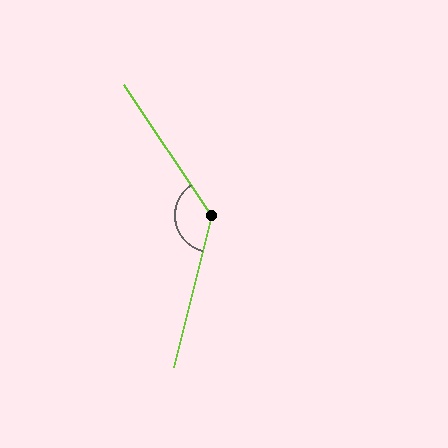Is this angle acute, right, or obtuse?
It is obtuse.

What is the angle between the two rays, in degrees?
Approximately 132 degrees.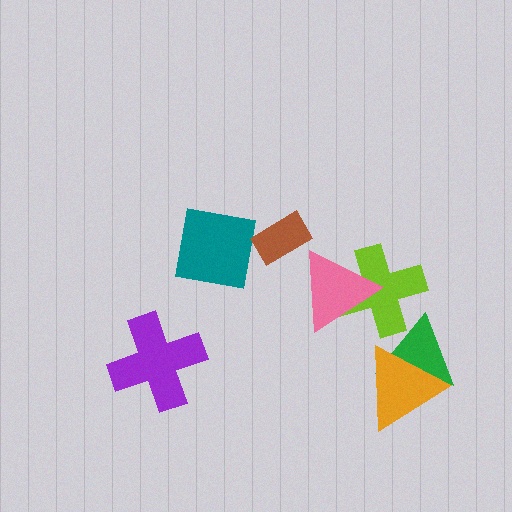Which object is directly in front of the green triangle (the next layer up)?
The lime cross is directly in front of the green triangle.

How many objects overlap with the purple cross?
0 objects overlap with the purple cross.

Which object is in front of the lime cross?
The pink triangle is in front of the lime cross.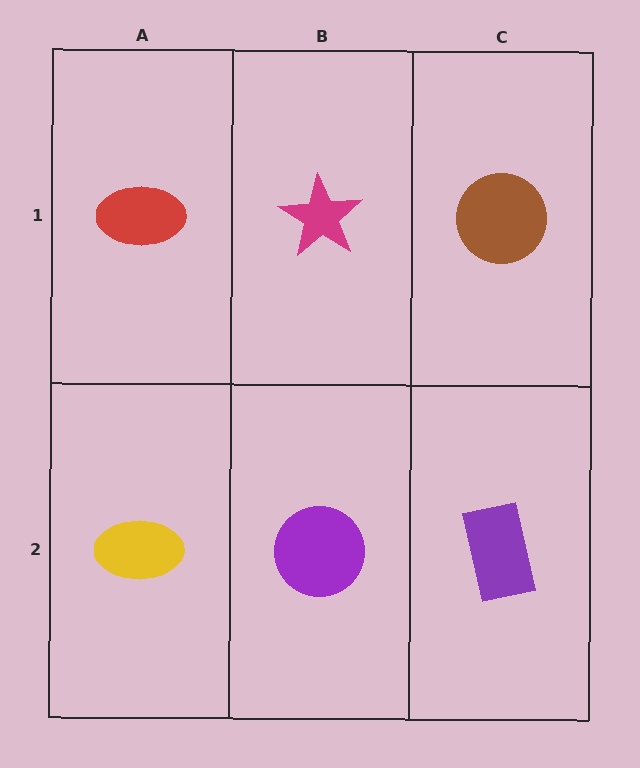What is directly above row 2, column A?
A red ellipse.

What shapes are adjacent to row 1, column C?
A purple rectangle (row 2, column C), a magenta star (row 1, column B).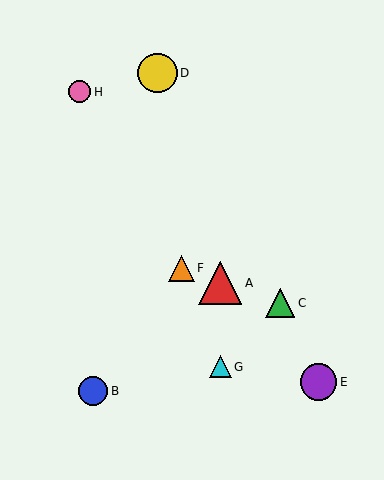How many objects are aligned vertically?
2 objects (A, G) are aligned vertically.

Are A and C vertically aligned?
No, A is at x≈220 and C is at x≈280.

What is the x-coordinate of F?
Object F is at x≈181.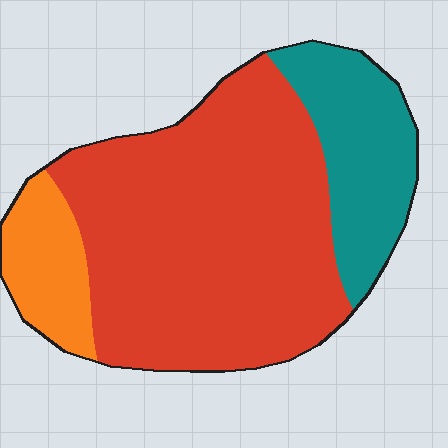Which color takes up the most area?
Red, at roughly 65%.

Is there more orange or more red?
Red.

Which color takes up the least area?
Orange, at roughly 10%.